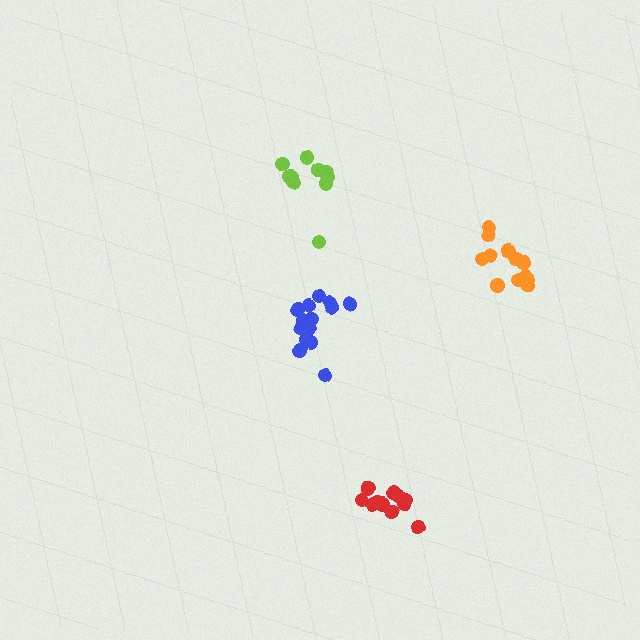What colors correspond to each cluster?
The clusters are colored: blue, lime, orange, red.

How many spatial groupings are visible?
There are 4 spatial groupings.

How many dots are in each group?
Group 1: 14 dots, Group 2: 11 dots, Group 3: 12 dots, Group 4: 12 dots (49 total).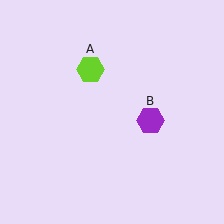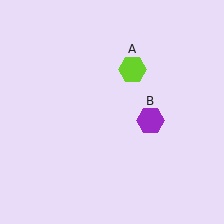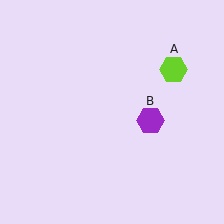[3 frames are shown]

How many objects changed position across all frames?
1 object changed position: lime hexagon (object A).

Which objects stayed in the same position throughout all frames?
Purple hexagon (object B) remained stationary.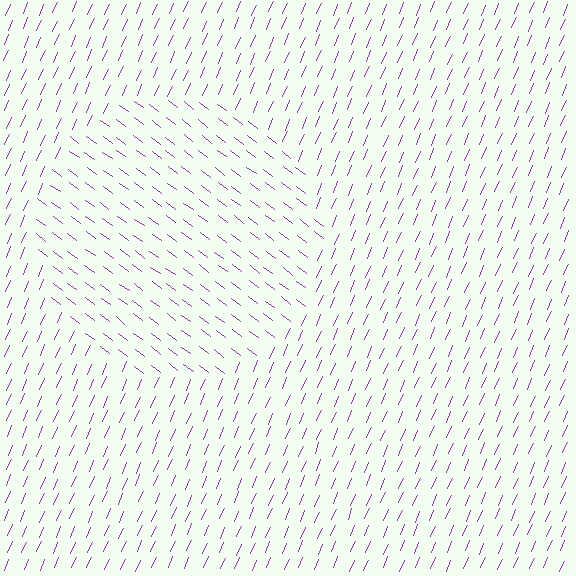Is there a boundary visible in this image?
Yes, there is a texture boundary formed by a change in line orientation.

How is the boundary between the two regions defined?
The boundary is defined purely by a change in line orientation (approximately 76 degrees difference). All lines are the same color and thickness.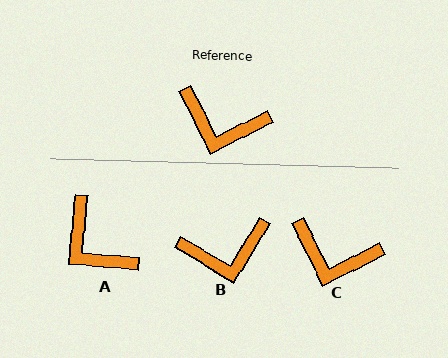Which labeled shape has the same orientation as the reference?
C.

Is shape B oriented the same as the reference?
No, it is off by about 32 degrees.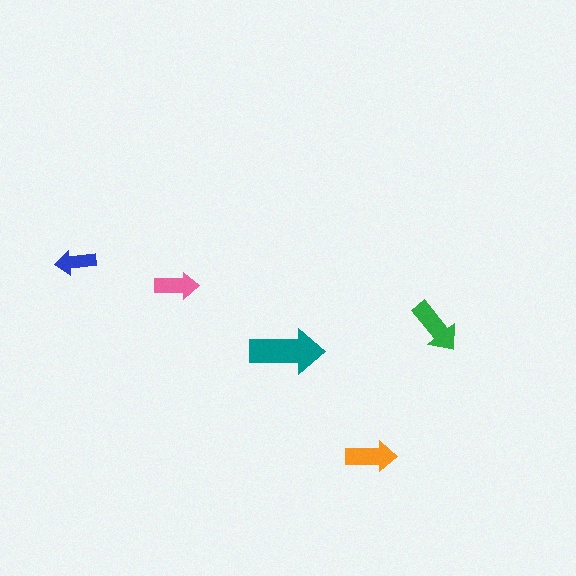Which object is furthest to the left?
The blue arrow is leftmost.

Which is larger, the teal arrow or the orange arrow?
The teal one.